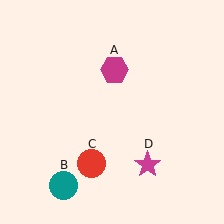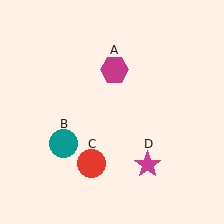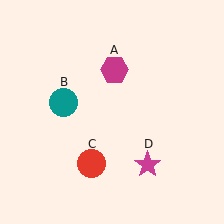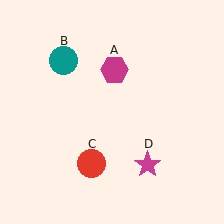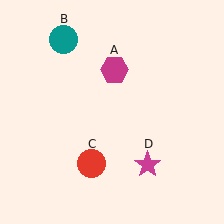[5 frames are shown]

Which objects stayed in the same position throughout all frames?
Magenta hexagon (object A) and red circle (object C) and magenta star (object D) remained stationary.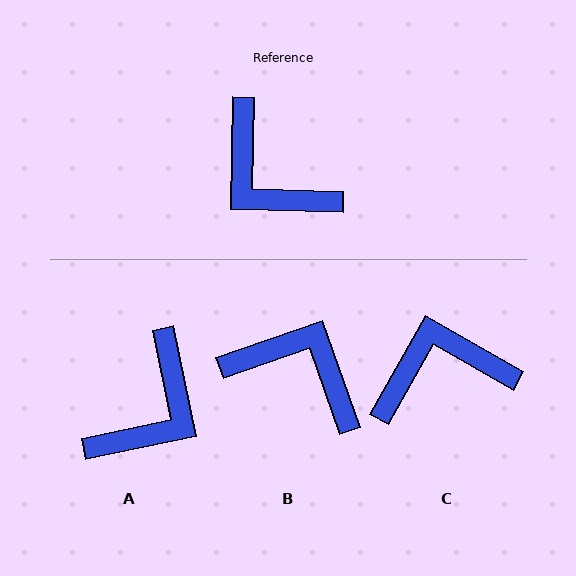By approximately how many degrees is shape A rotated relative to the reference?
Approximately 103 degrees counter-clockwise.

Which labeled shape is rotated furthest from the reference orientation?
B, about 159 degrees away.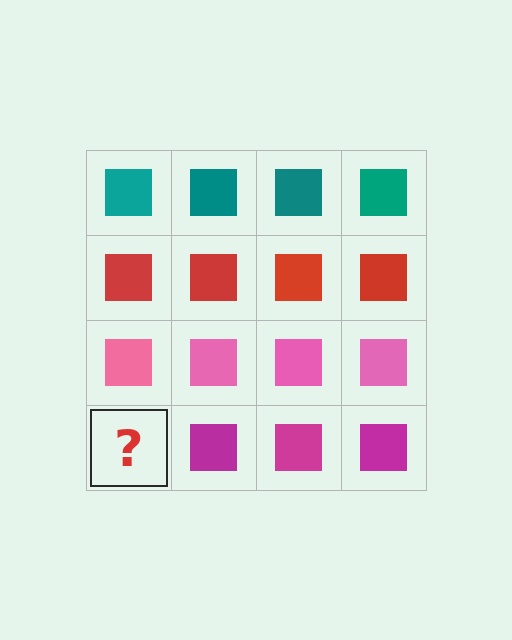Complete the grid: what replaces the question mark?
The question mark should be replaced with a magenta square.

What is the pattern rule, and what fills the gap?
The rule is that each row has a consistent color. The gap should be filled with a magenta square.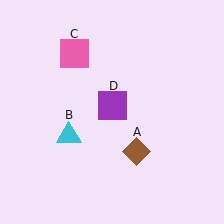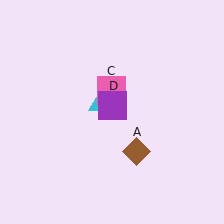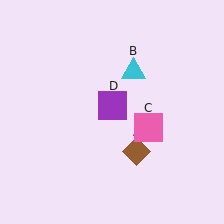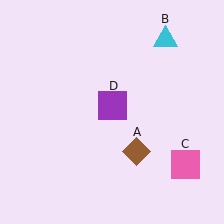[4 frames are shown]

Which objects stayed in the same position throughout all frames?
Brown diamond (object A) and purple square (object D) remained stationary.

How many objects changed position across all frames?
2 objects changed position: cyan triangle (object B), pink square (object C).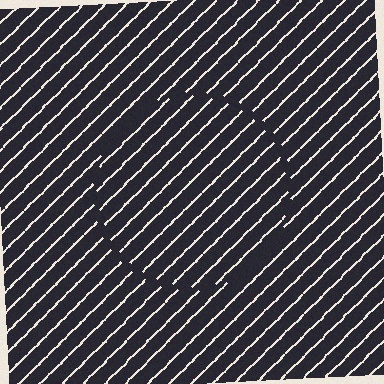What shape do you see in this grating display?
An illusory circle. The interior of the shape contains the same grating, shifted by half a period — the contour is defined by the phase discontinuity where line-ends from the inner and outer gratings abut.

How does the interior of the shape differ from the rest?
The interior of the shape contains the same grating, shifted by half a period — the contour is defined by the phase discontinuity where line-ends from the inner and outer gratings abut.